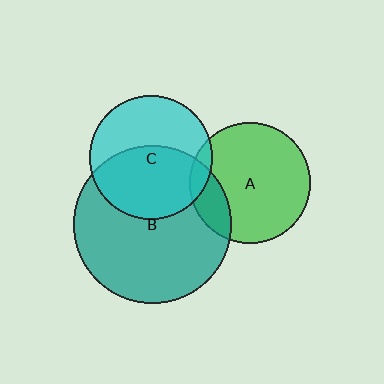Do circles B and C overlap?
Yes.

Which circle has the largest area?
Circle B (teal).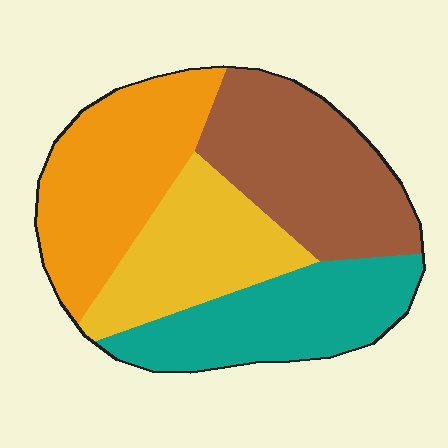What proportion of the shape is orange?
Orange covers about 25% of the shape.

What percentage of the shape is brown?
Brown covers roughly 30% of the shape.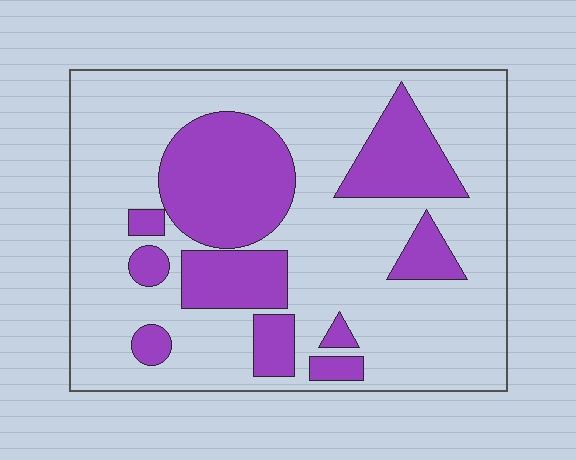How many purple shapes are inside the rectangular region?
10.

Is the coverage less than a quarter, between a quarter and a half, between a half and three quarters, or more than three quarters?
Between a quarter and a half.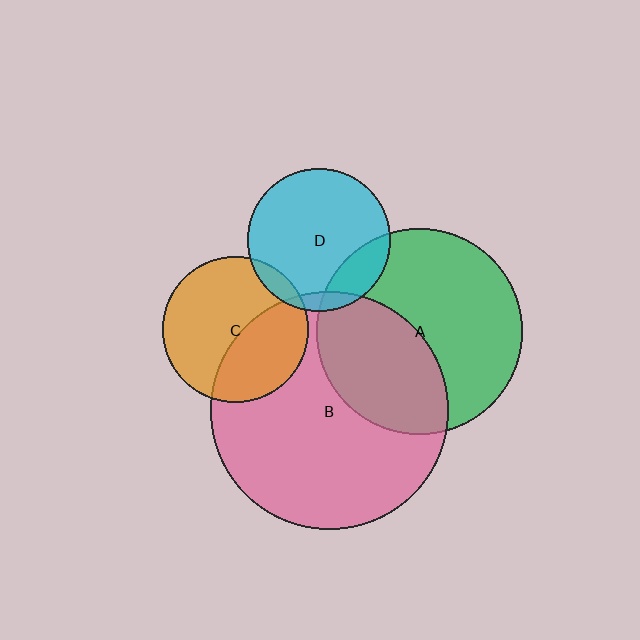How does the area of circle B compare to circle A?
Approximately 1.3 times.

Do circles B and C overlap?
Yes.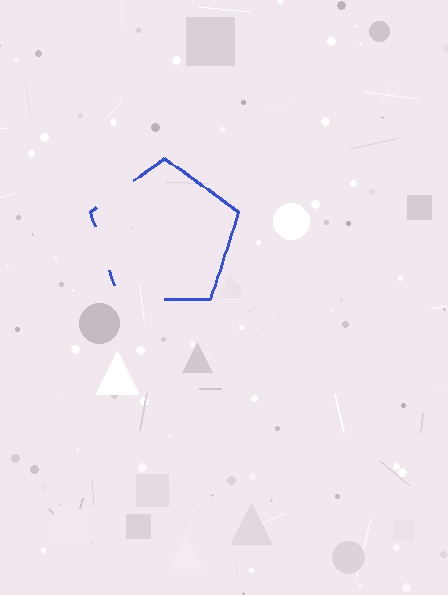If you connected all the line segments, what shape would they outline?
They would outline a pentagon.